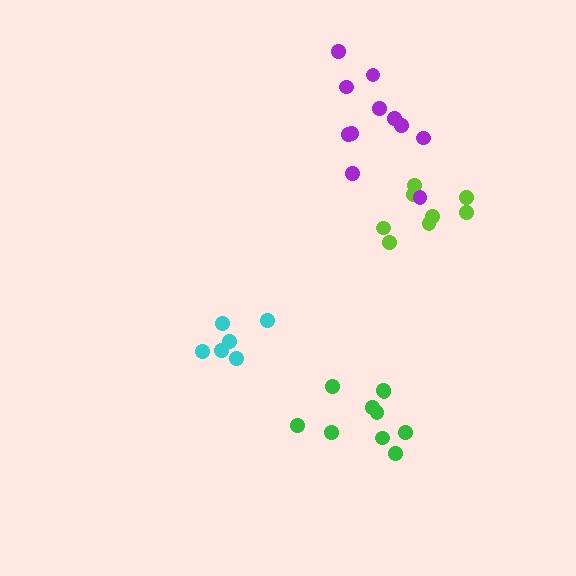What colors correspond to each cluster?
The clusters are colored: lime, green, cyan, purple.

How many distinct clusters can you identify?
There are 4 distinct clusters.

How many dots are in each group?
Group 1: 8 dots, Group 2: 10 dots, Group 3: 6 dots, Group 4: 11 dots (35 total).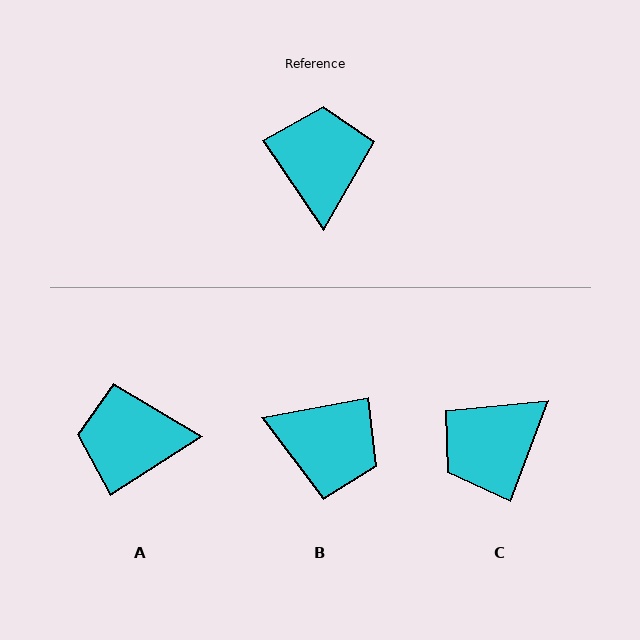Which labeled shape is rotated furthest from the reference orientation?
C, about 126 degrees away.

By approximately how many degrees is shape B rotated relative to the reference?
Approximately 113 degrees clockwise.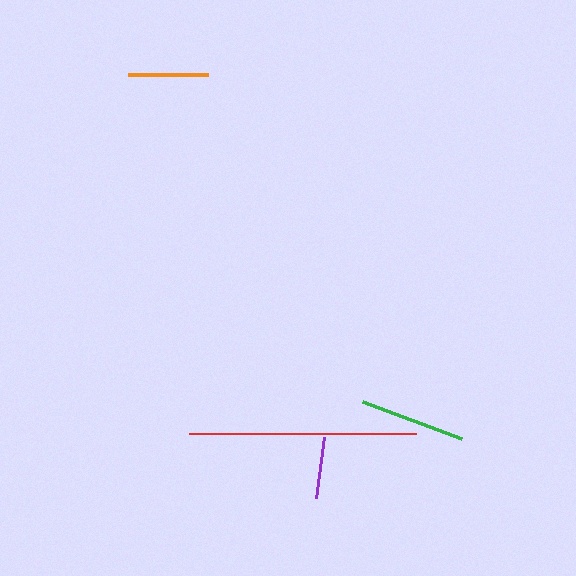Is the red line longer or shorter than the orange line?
The red line is longer than the orange line.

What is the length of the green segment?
The green segment is approximately 106 pixels long.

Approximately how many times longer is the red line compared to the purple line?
The red line is approximately 3.6 times the length of the purple line.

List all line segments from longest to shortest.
From longest to shortest: red, green, orange, purple.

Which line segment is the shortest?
The purple line is the shortest at approximately 62 pixels.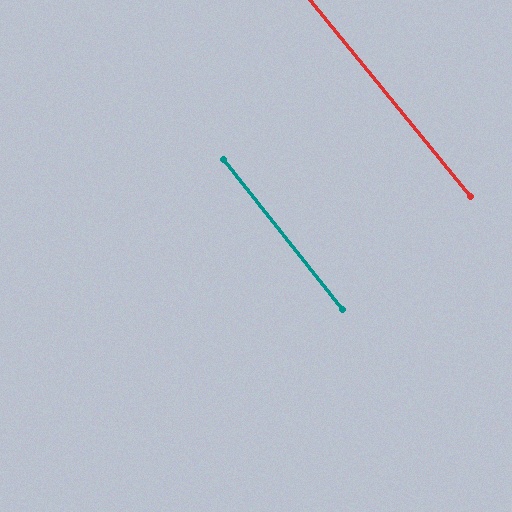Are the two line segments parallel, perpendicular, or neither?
Parallel — their directions differ by only 0.8°.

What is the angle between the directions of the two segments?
Approximately 1 degree.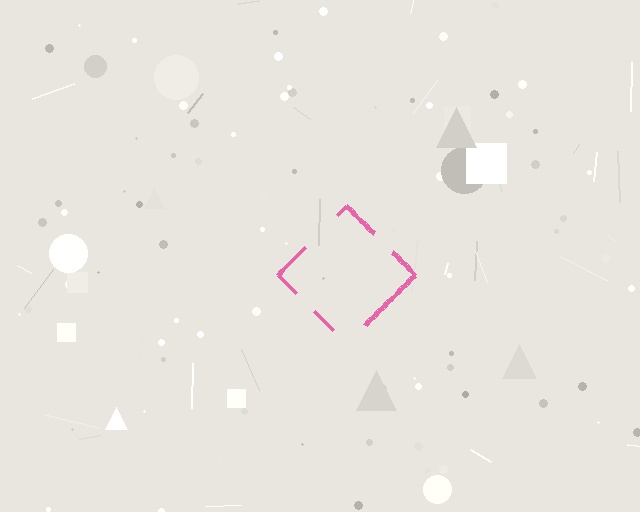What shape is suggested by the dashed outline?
The dashed outline suggests a diamond.